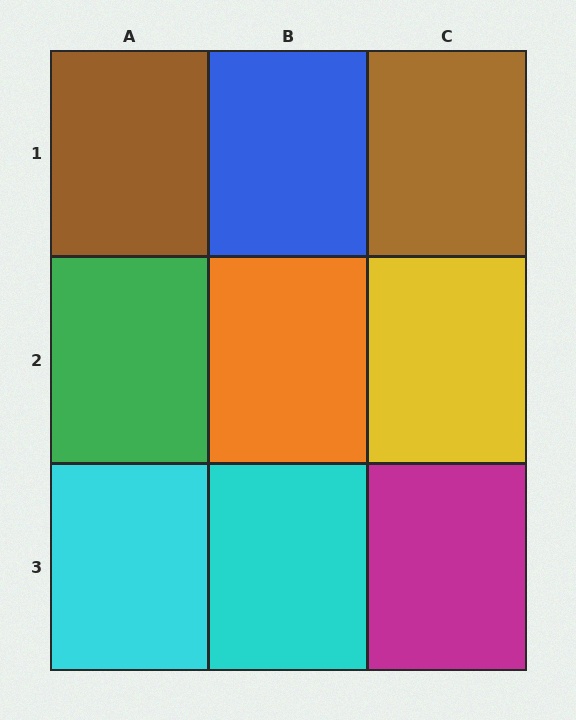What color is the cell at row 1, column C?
Brown.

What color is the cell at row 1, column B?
Blue.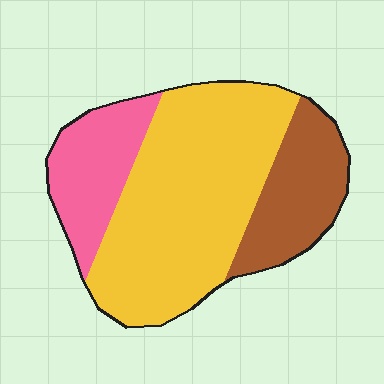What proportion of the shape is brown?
Brown covers roughly 20% of the shape.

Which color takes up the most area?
Yellow, at roughly 60%.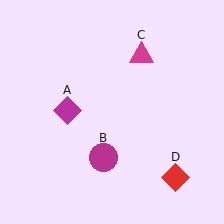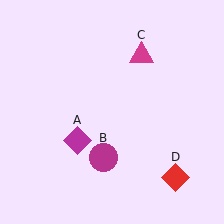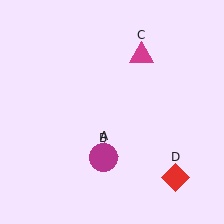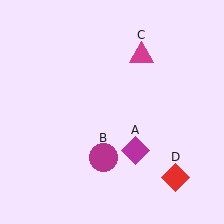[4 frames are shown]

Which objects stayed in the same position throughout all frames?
Magenta circle (object B) and magenta triangle (object C) and red diamond (object D) remained stationary.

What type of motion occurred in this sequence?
The magenta diamond (object A) rotated counterclockwise around the center of the scene.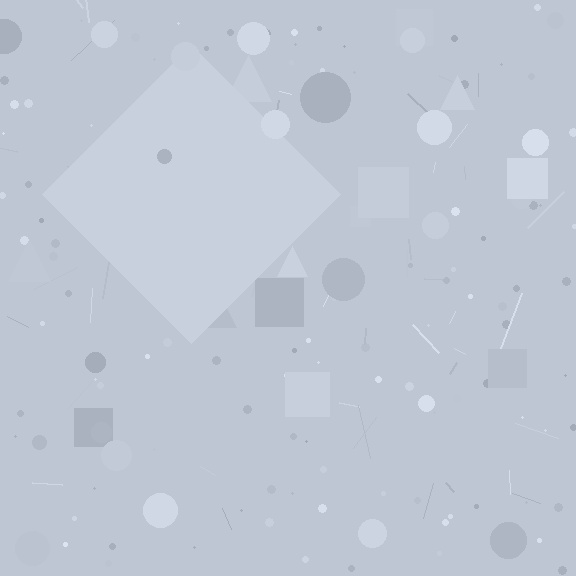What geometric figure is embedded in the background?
A diamond is embedded in the background.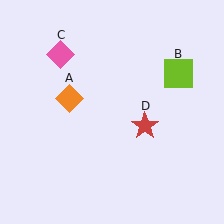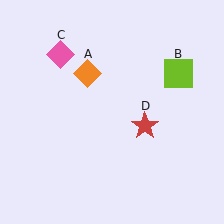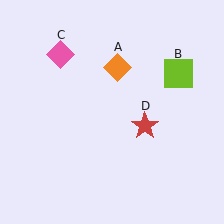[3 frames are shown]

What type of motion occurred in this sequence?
The orange diamond (object A) rotated clockwise around the center of the scene.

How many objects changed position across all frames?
1 object changed position: orange diamond (object A).